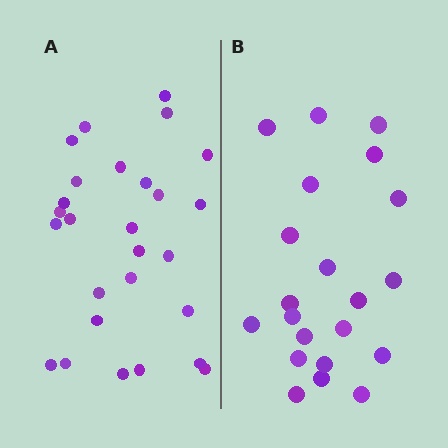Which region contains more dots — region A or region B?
Region A (the left region) has more dots.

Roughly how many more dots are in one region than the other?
Region A has about 6 more dots than region B.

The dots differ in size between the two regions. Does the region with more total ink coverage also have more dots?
No. Region B has more total ink coverage because its dots are larger, but region A actually contains more individual dots. Total area can be misleading — the number of items is what matters here.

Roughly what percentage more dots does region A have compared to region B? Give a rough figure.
About 30% more.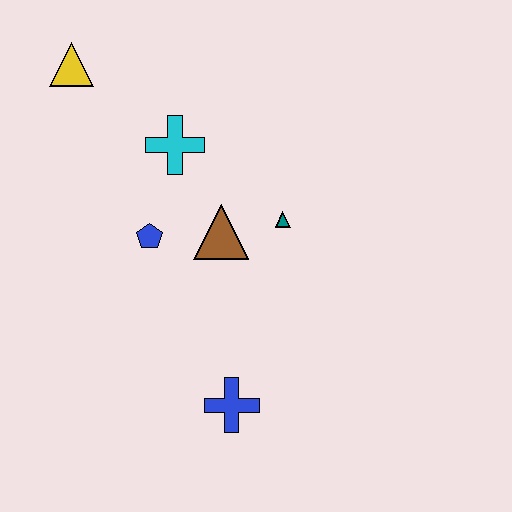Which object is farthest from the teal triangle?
The yellow triangle is farthest from the teal triangle.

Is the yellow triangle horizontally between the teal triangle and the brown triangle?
No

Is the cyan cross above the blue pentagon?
Yes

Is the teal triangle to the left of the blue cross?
No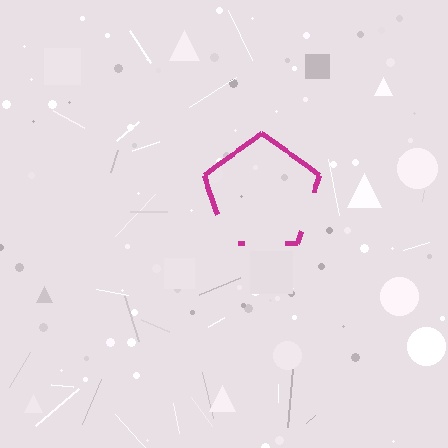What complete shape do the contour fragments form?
The contour fragments form a pentagon.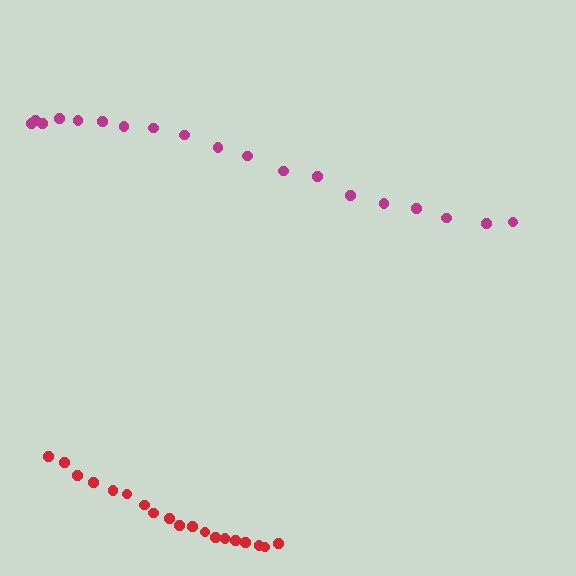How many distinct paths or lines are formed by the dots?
There are 2 distinct paths.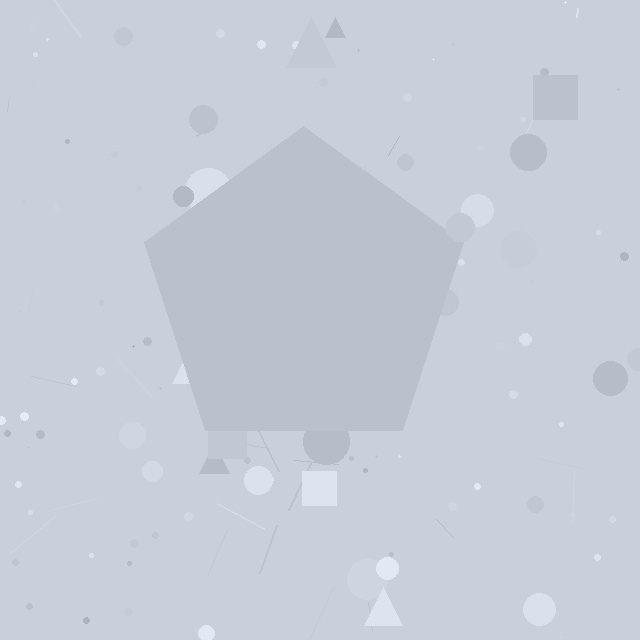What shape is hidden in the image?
A pentagon is hidden in the image.